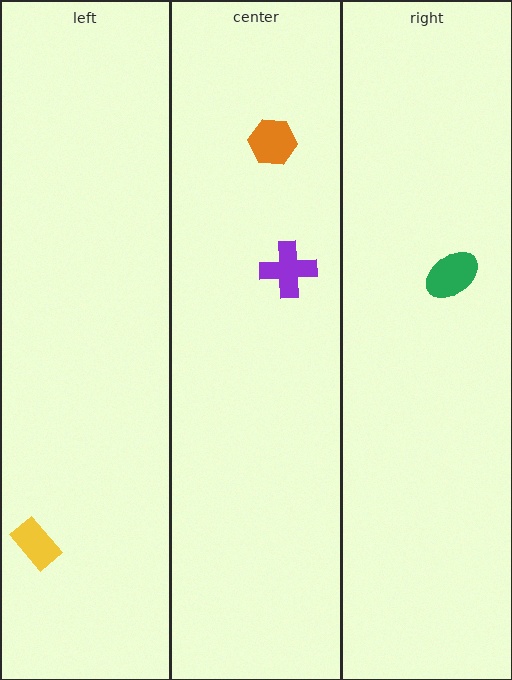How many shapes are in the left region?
1.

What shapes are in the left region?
The yellow rectangle.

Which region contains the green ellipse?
The right region.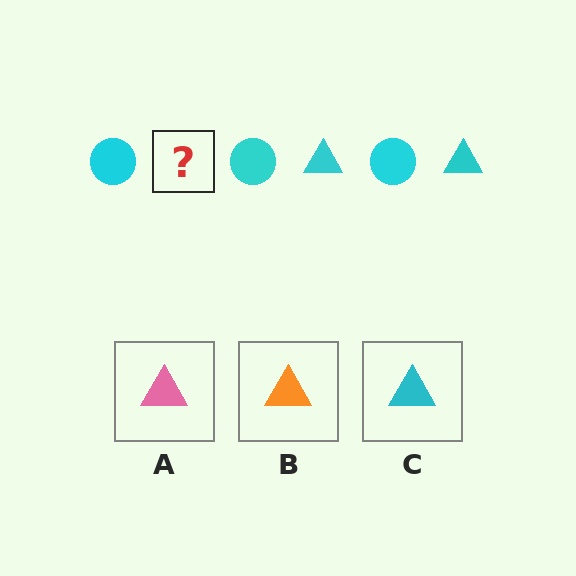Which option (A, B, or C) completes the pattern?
C.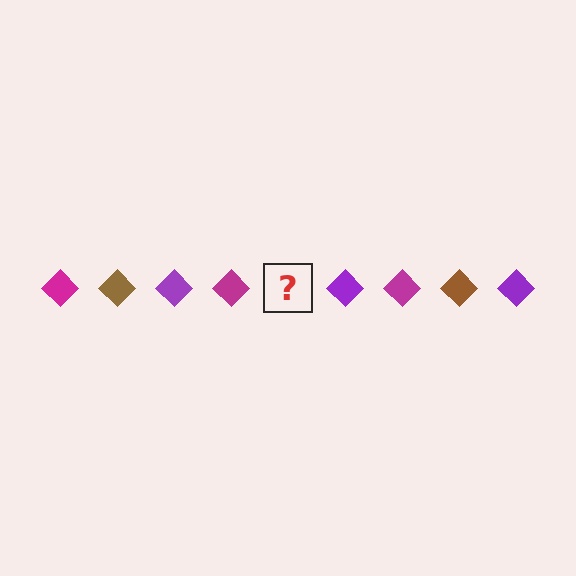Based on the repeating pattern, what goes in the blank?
The blank should be a brown diamond.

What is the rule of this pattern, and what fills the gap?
The rule is that the pattern cycles through magenta, brown, purple diamonds. The gap should be filled with a brown diamond.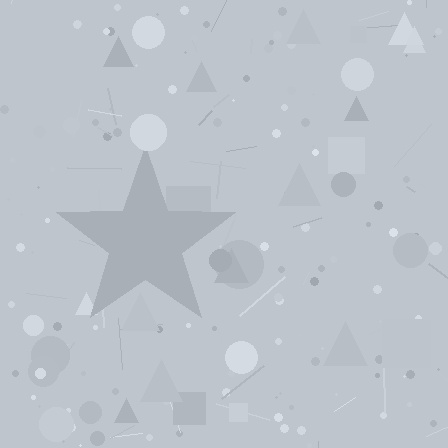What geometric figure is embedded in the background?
A star is embedded in the background.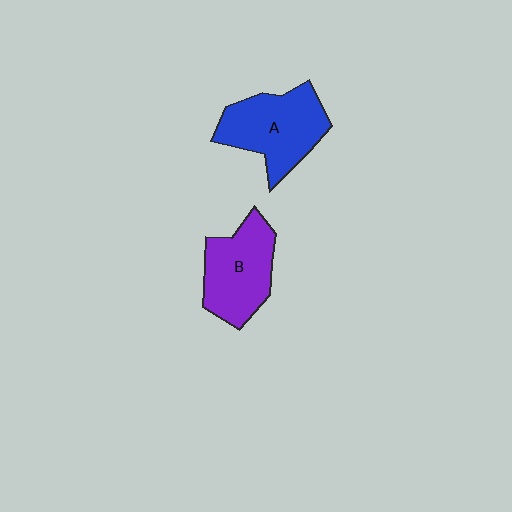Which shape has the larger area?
Shape A (blue).